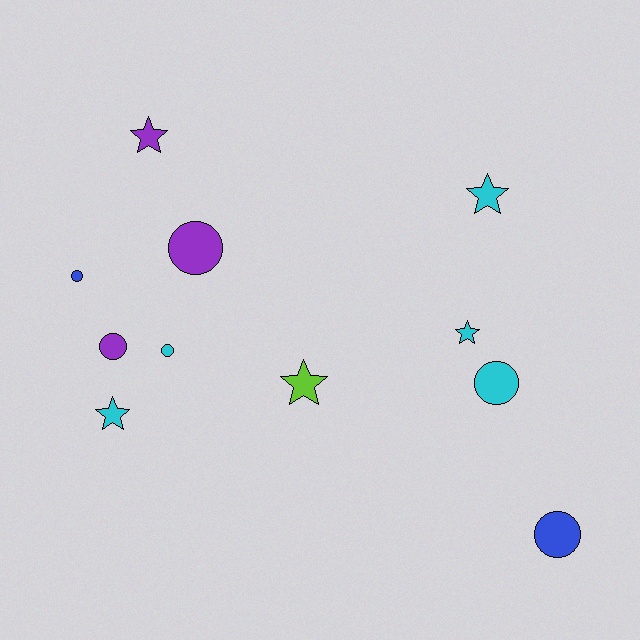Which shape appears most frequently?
Circle, with 6 objects.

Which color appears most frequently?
Cyan, with 5 objects.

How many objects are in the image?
There are 11 objects.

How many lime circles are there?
There are no lime circles.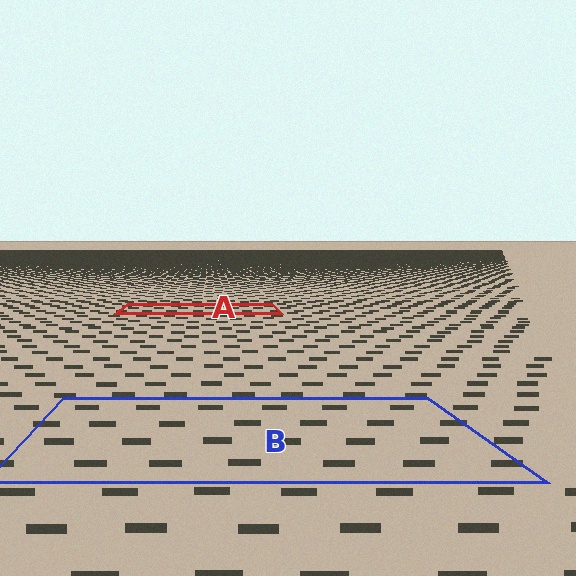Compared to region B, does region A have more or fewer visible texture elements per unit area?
Region A has more texture elements per unit area — they are packed more densely because it is farther away.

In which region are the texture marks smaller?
The texture marks are smaller in region A, because it is farther away.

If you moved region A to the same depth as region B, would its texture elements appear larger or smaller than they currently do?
They would appear larger. At a closer depth, the same texture elements are projected at a bigger on-screen size.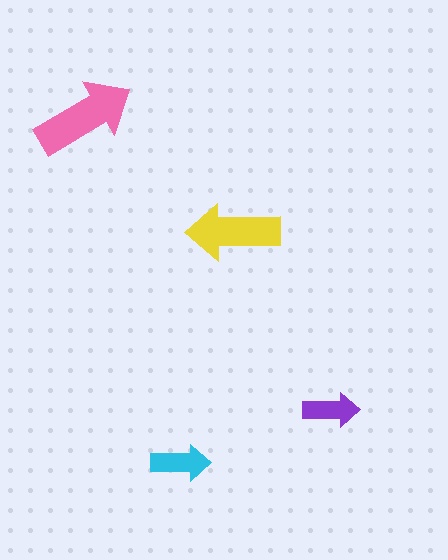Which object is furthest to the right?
The purple arrow is rightmost.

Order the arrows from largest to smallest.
the pink one, the yellow one, the cyan one, the purple one.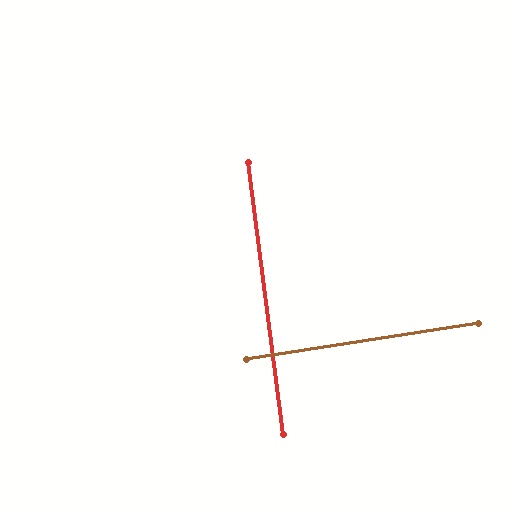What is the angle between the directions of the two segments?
Approximately 89 degrees.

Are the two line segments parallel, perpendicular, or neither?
Perpendicular — they meet at approximately 89°.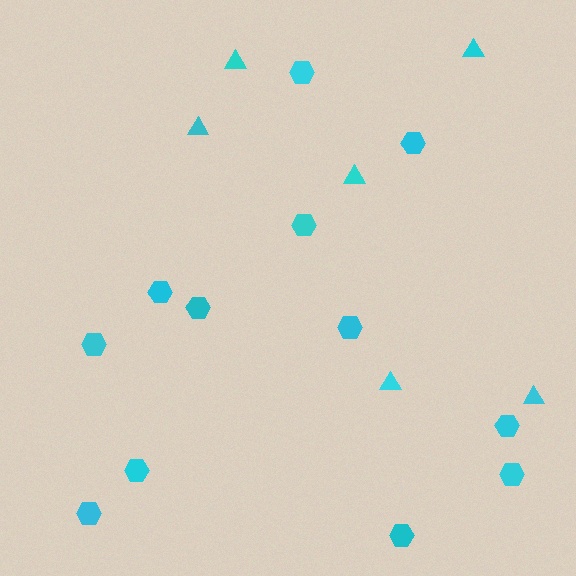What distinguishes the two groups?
There are 2 groups: one group of triangles (6) and one group of hexagons (12).